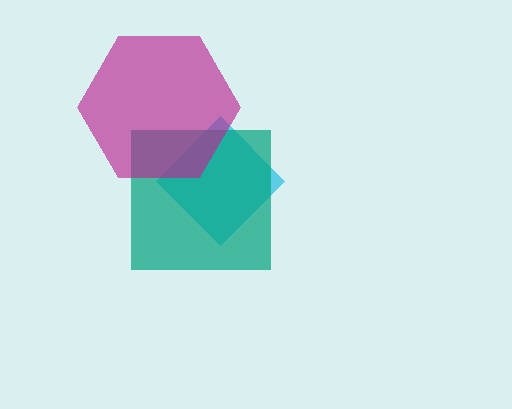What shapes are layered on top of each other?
The layered shapes are: a cyan diamond, a teal square, a magenta hexagon.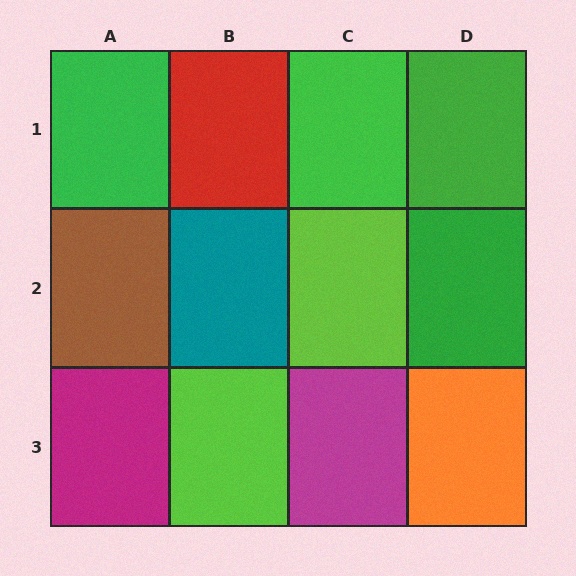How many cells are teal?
1 cell is teal.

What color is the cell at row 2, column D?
Green.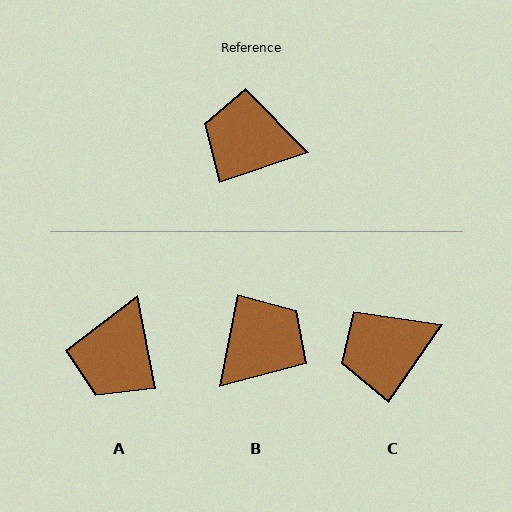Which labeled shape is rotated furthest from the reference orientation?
B, about 120 degrees away.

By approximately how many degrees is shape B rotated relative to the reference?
Approximately 120 degrees clockwise.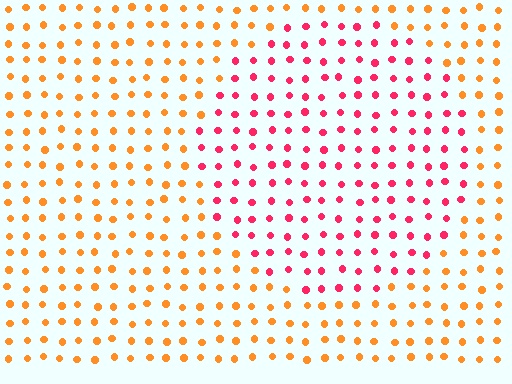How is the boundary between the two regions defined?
The boundary is defined purely by a slight shift in hue (about 47 degrees). Spacing, size, and orientation are identical on both sides.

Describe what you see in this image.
The image is filled with small orange elements in a uniform arrangement. A circle-shaped region is visible where the elements are tinted to a slightly different hue, forming a subtle color boundary.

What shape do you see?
I see a circle.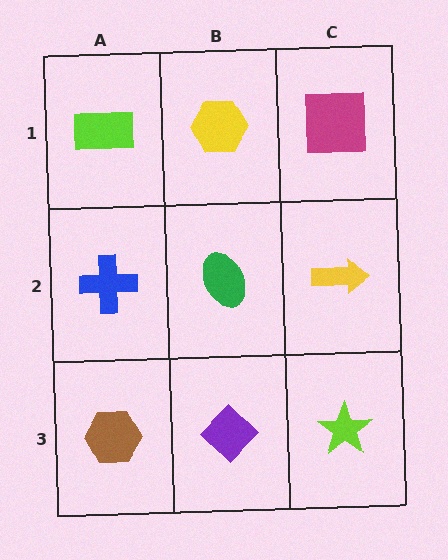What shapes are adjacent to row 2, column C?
A magenta square (row 1, column C), a lime star (row 3, column C), a green ellipse (row 2, column B).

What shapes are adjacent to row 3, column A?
A blue cross (row 2, column A), a purple diamond (row 3, column B).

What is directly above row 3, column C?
A yellow arrow.